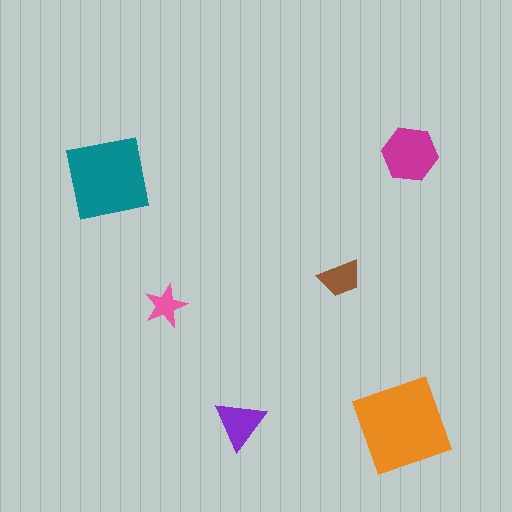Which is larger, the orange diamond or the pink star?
The orange diamond.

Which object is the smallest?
The pink star.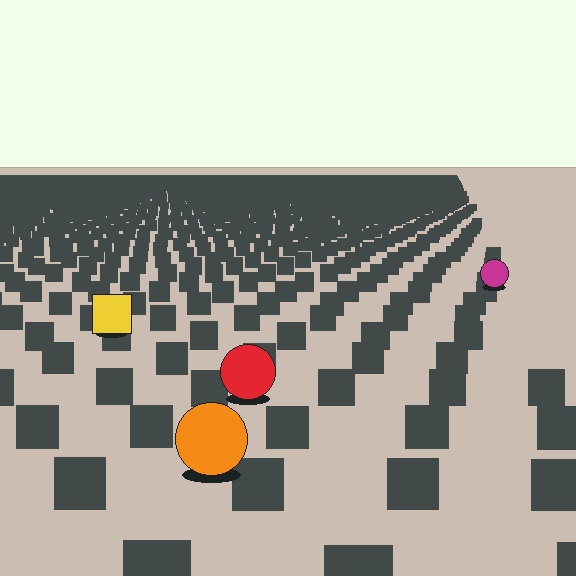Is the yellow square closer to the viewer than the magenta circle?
Yes. The yellow square is closer — you can tell from the texture gradient: the ground texture is coarser near it.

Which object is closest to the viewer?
The orange circle is closest. The texture marks near it are larger and more spread out.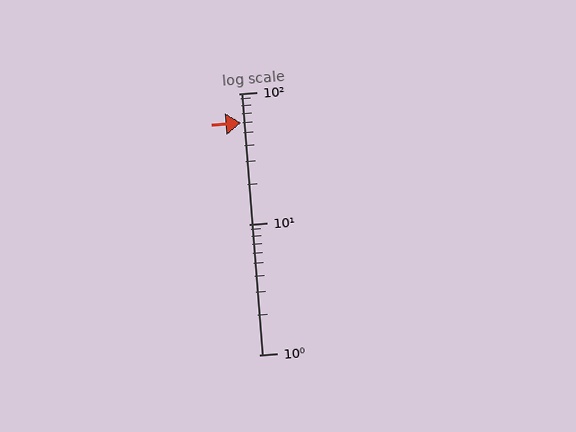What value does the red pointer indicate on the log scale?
The pointer indicates approximately 60.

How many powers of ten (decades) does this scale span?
The scale spans 2 decades, from 1 to 100.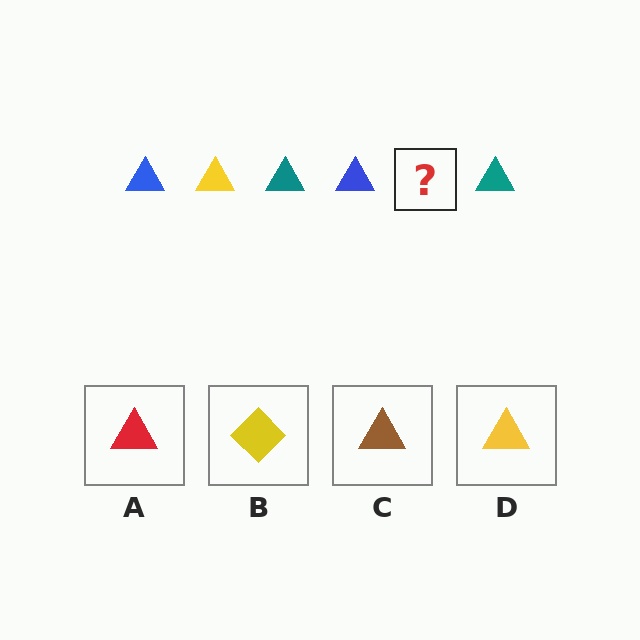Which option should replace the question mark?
Option D.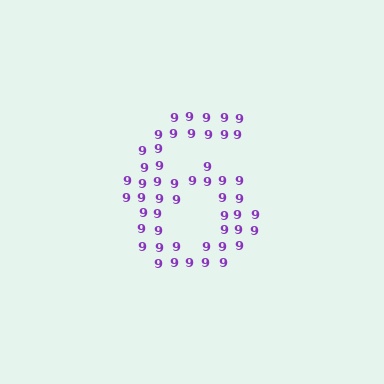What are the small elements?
The small elements are digit 9's.